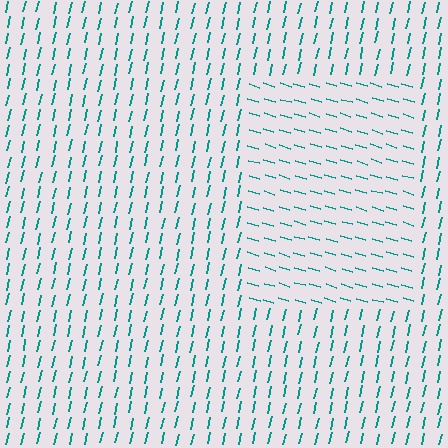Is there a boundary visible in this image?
Yes, there is a texture boundary formed by a change in line orientation.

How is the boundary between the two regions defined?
The boundary is defined purely by a change in line orientation (approximately 87 degrees difference). All lines are the same color and thickness.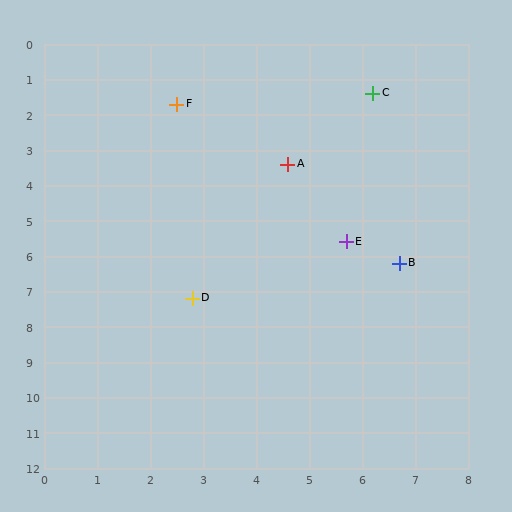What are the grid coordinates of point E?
Point E is at approximately (5.7, 5.6).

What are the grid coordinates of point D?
Point D is at approximately (2.8, 7.2).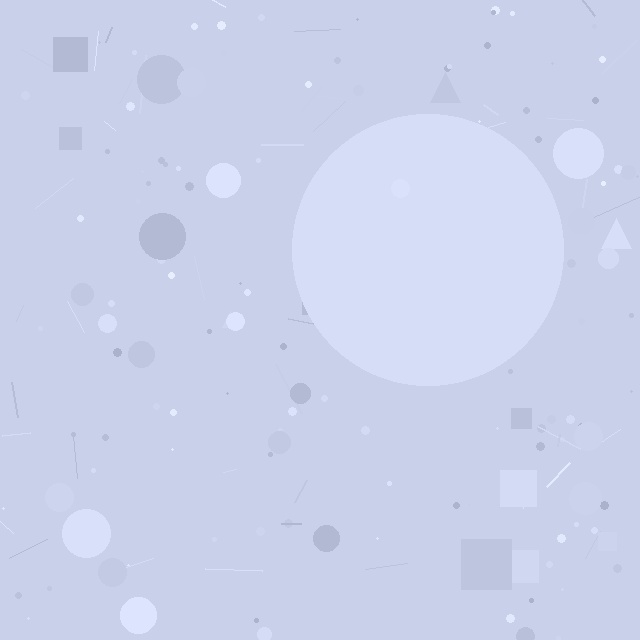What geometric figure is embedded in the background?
A circle is embedded in the background.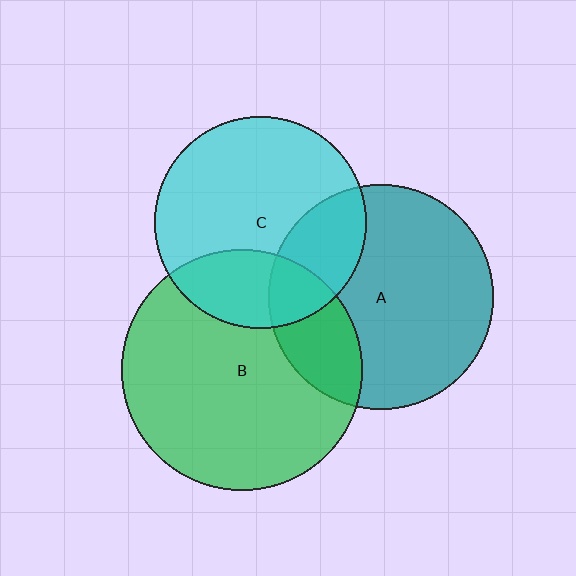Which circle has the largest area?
Circle B (green).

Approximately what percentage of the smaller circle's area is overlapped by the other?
Approximately 25%.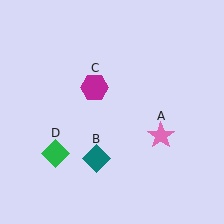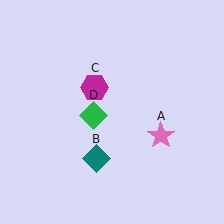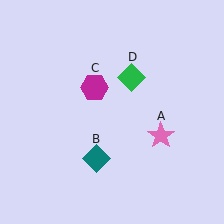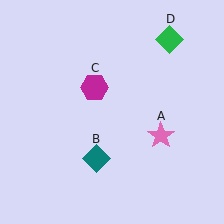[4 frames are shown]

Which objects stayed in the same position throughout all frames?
Pink star (object A) and teal diamond (object B) and magenta hexagon (object C) remained stationary.